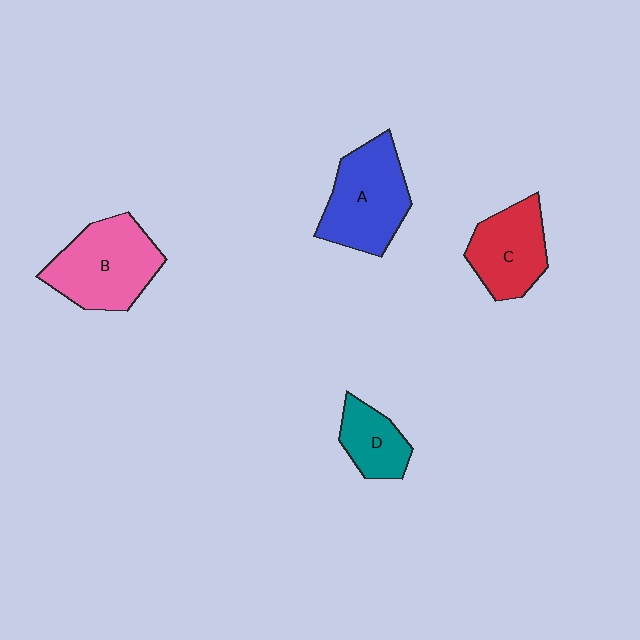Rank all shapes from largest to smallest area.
From largest to smallest: B (pink), A (blue), C (red), D (teal).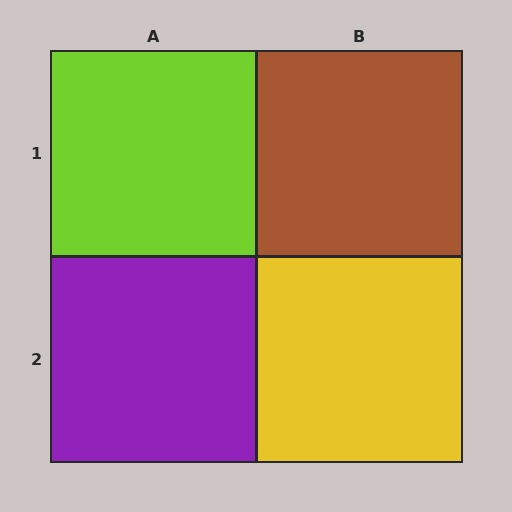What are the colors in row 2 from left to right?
Purple, yellow.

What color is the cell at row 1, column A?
Lime.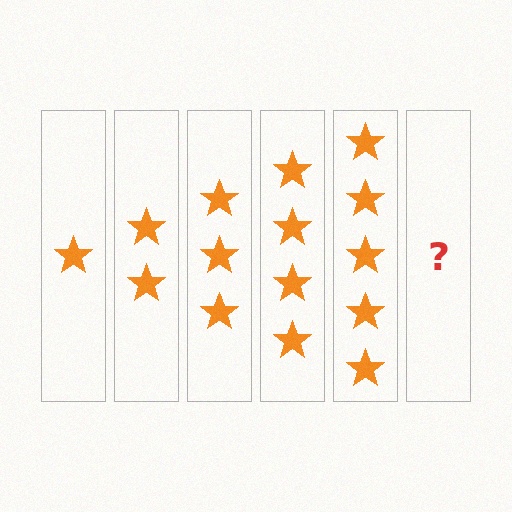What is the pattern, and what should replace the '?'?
The pattern is that each step adds one more star. The '?' should be 6 stars.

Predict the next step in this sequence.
The next step is 6 stars.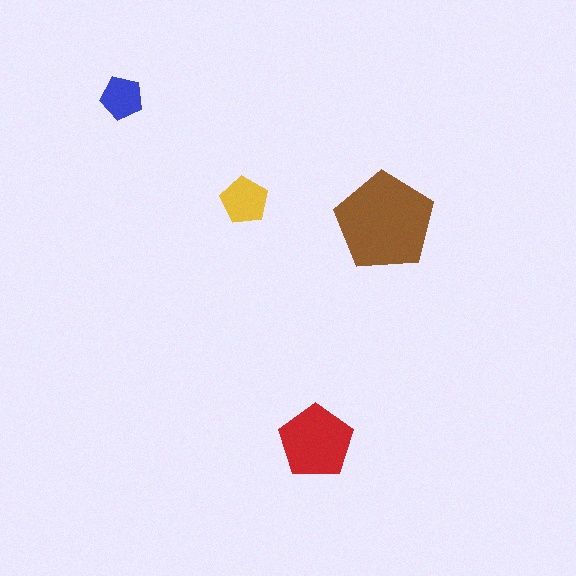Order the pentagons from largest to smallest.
the brown one, the red one, the yellow one, the blue one.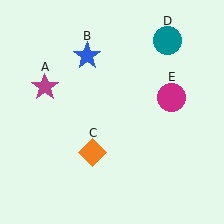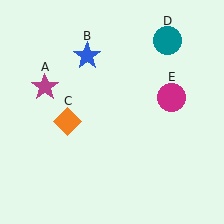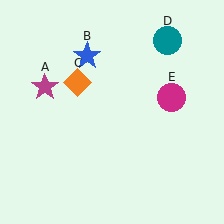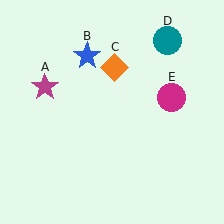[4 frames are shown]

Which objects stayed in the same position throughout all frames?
Magenta star (object A) and blue star (object B) and teal circle (object D) and magenta circle (object E) remained stationary.